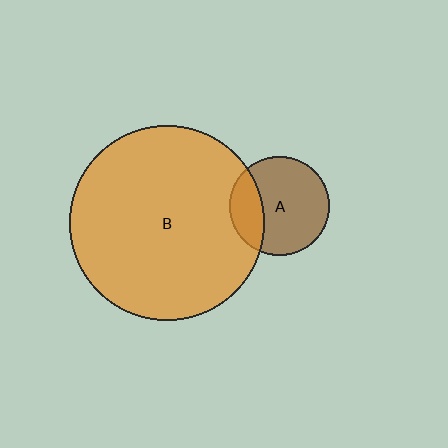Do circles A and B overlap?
Yes.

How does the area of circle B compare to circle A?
Approximately 3.8 times.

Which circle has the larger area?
Circle B (orange).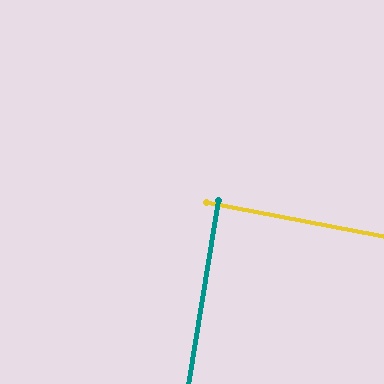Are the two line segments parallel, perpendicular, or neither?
Perpendicular — they meet at approximately 88°.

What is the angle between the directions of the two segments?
Approximately 88 degrees.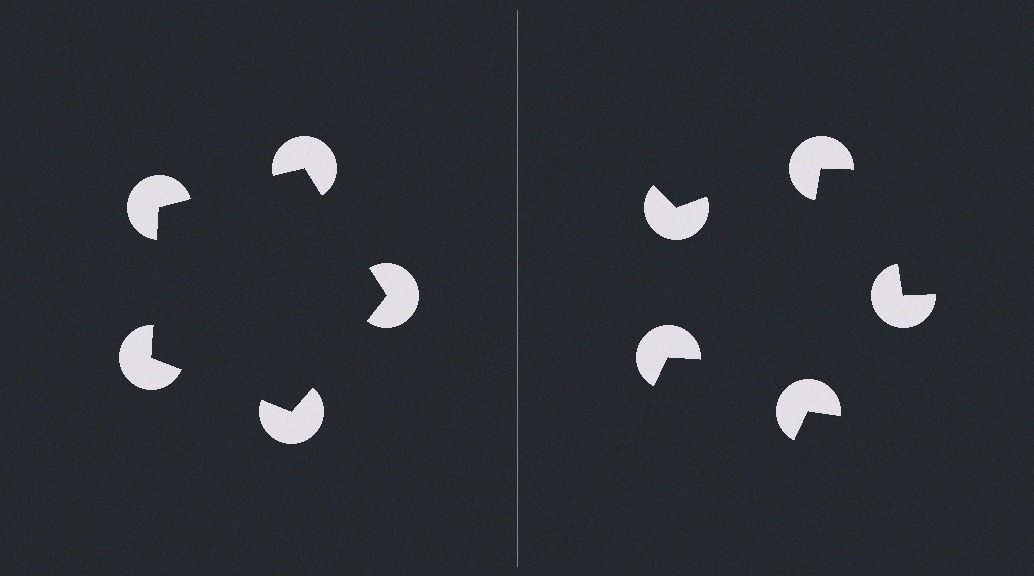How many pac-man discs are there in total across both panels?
10 — 5 on each side.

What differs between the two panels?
The pac-man discs are positioned identically on both sides; only the wedge orientations differ. On the left they align to a pentagon; on the right they are misaligned.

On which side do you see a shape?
An illusory pentagon appears on the left side. On the right side the wedge cuts are rotated, so no coherent shape forms.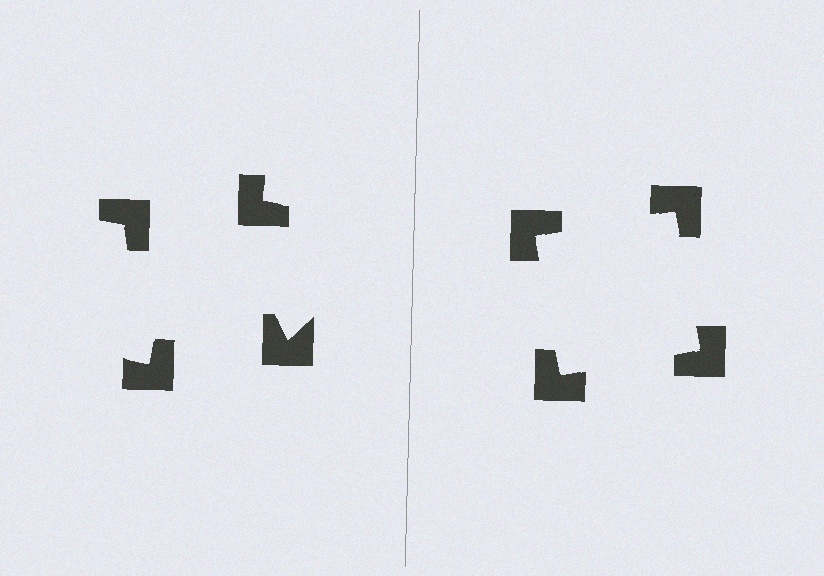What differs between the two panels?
The notched squares are positioned identically on both sides; only the wedge orientations differ. On the right they align to a square; on the left they are misaligned.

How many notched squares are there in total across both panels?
8 — 4 on each side.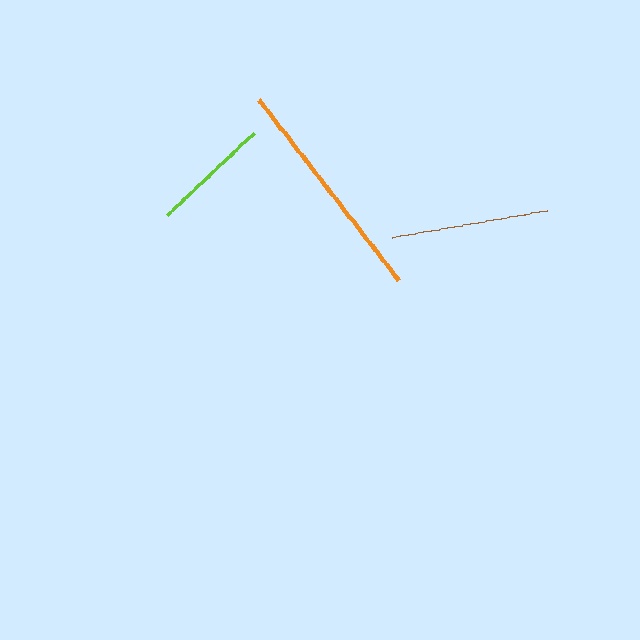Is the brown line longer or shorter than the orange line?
The orange line is longer than the brown line.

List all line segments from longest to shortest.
From longest to shortest: orange, brown, lime.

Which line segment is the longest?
The orange line is the longest at approximately 230 pixels.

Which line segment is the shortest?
The lime line is the shortest at approximately 120 pixels.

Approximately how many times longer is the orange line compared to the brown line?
The orange line is approximately 1.5 times the length of the brown line.